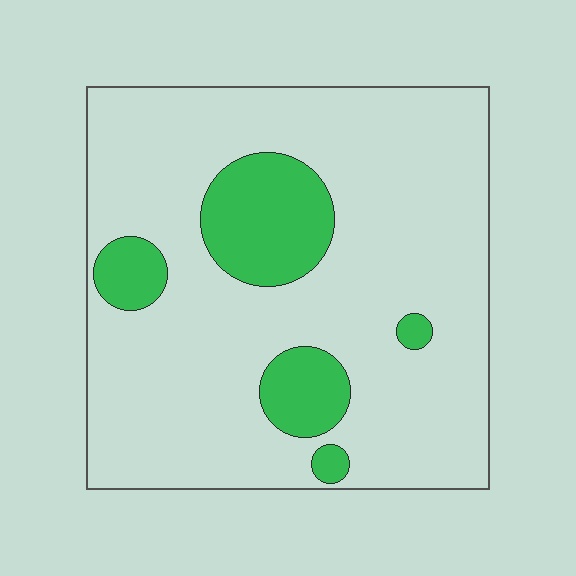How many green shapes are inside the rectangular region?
5.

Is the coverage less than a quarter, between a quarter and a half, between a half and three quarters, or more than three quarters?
Less than a quarter.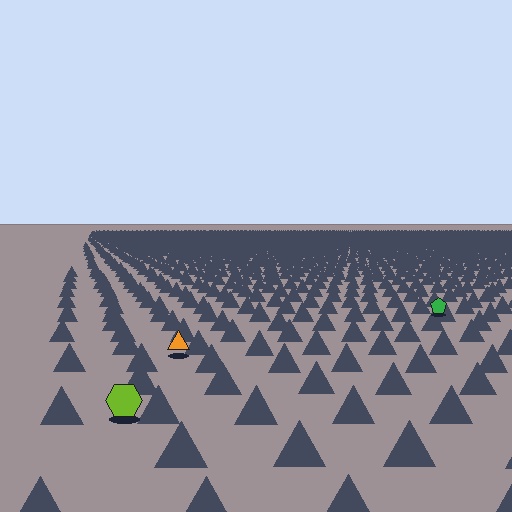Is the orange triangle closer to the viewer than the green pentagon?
Yes. The orange triangle is closer — you can tell from the texture gradient: the ground texture is coarser near it.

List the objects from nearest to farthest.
From nearest to farthest: the lime hexagon, the orange triangle, the green pentagon.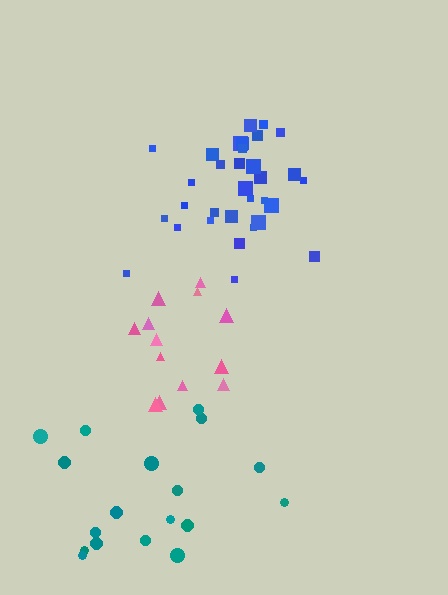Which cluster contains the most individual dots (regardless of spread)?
Blue (32).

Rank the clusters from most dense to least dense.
blue, pink, teal.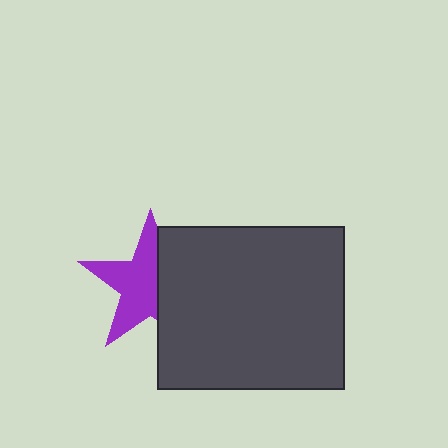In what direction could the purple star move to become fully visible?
The purple star could move left. That would shift it out from behind the dark gray rectangle entirely.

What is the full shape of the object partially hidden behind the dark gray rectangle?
The partially hidden object is a purple star.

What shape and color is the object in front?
The object in front is a dark gray rectangle.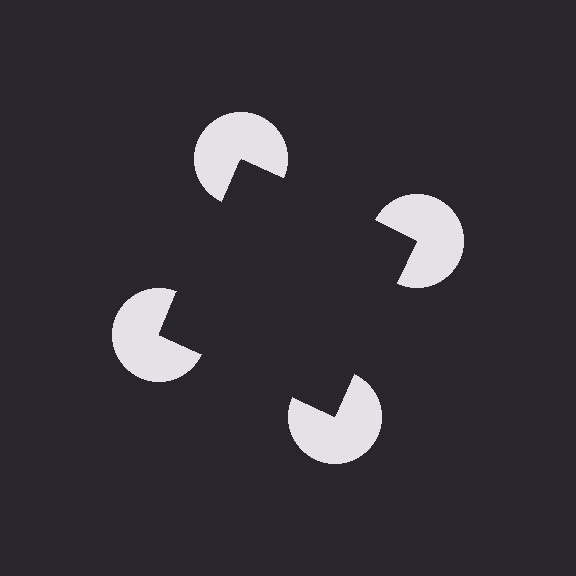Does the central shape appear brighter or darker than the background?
It typically appears slightly darker than the background, even though no actual brightness change is drawn.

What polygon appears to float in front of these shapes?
An illusory square — its edges are inferred from the aligned wedge cuts in the pac-man discs, not physically drawn.